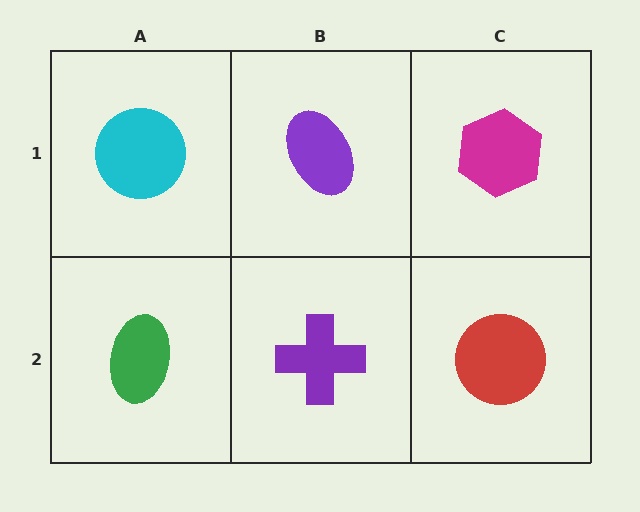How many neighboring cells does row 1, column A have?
2.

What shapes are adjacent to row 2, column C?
A magenta hexagon (row 1, column C), a purple cross (row 2, column B).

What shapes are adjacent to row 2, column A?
A cyan circle (row 1, column A), a purple cross (row 2, column B).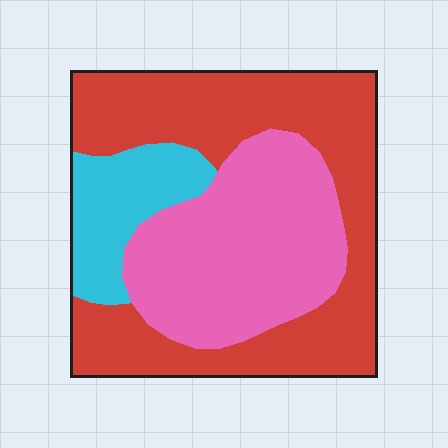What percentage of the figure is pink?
Pink takes up about three eighths (3/8) of the figure.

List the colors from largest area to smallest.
From largest to smallest: red, pink, cyan.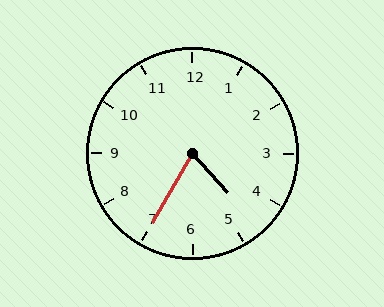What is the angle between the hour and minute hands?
Approximately 72 degrees.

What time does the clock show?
4:35.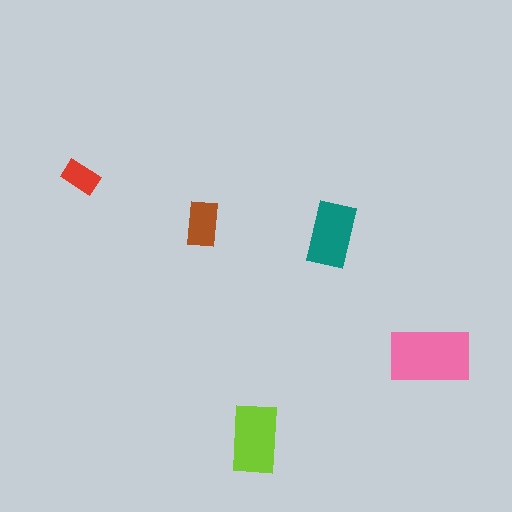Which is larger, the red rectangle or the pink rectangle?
The pink one.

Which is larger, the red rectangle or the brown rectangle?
The brown one.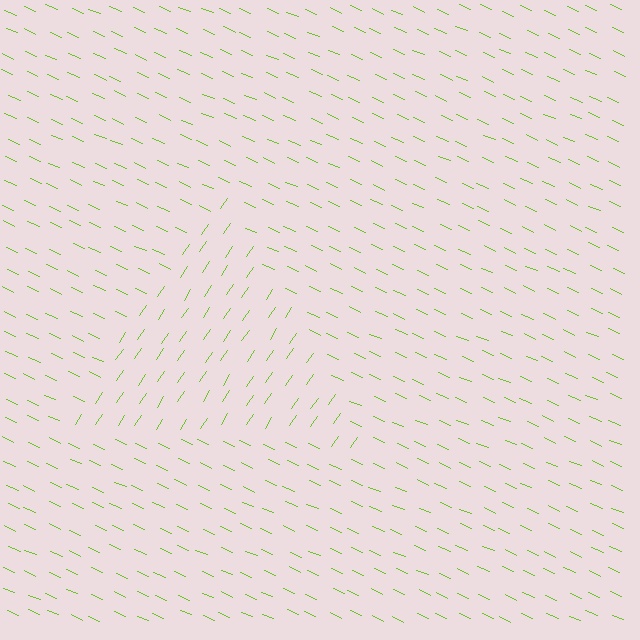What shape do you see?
I see a triangle.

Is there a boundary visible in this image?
Yes, there is a texture boundary formed by a change in line orientation.